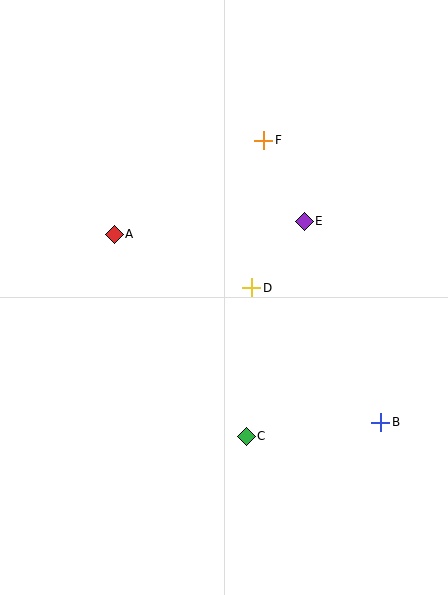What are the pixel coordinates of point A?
Point A is at (114, 234).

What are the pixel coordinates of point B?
Point B is at (381, 422).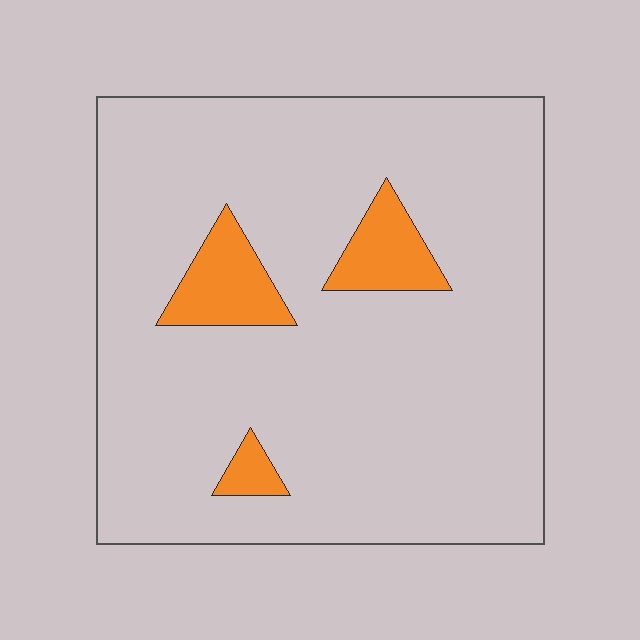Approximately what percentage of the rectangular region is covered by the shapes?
Approximately 10%.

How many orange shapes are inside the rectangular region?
3.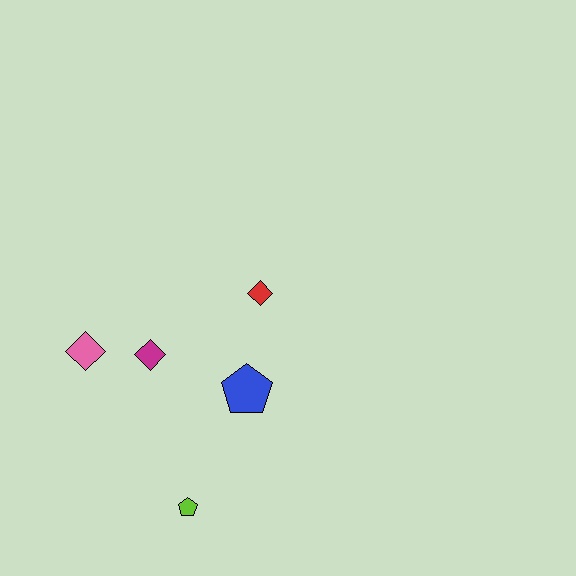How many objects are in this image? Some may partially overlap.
There are 5 objects.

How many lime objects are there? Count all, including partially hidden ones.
There is 1 lime object.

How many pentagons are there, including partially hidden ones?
There are 2 pentagons.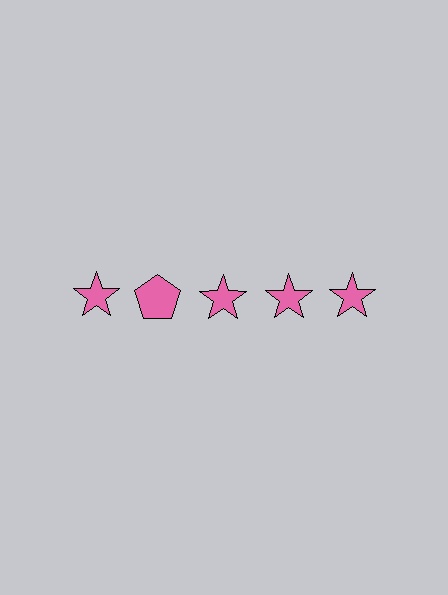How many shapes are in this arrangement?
There are 5 shapes arranged in a grid pattern.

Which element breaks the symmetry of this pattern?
The pink pentagon in the top row, second from left column breaks the symmetry. All other shapes are pink stars.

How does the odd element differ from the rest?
It has a different shape: pentagon instead of star.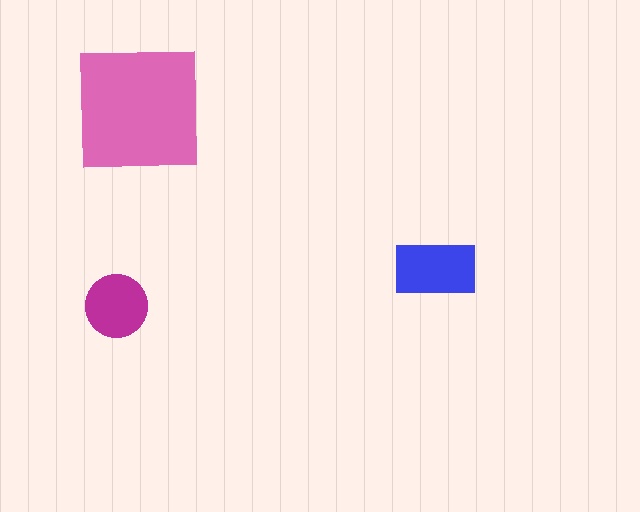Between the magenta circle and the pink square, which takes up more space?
The pink square.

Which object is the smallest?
The magenta circle.